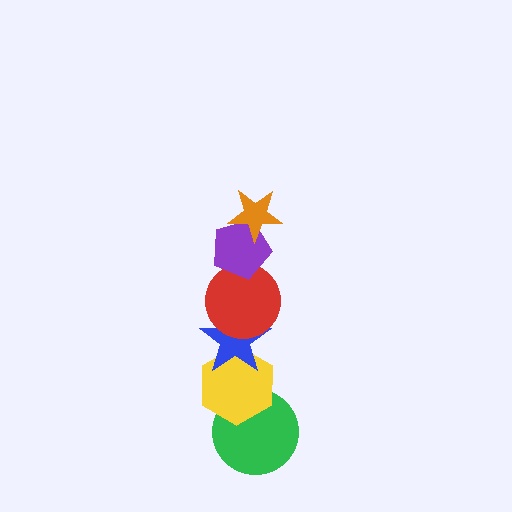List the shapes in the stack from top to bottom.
From top to bottom: the orange star, the purple pentagon, the red circle, the blue star, the yellow hexagon, the green circle.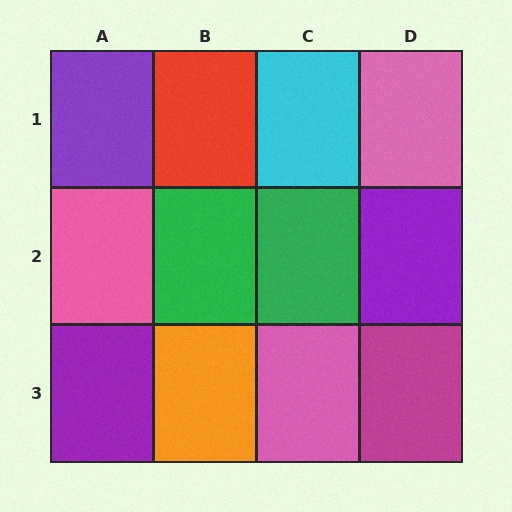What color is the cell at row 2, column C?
Green.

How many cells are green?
2 cells are green.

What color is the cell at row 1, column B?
Red.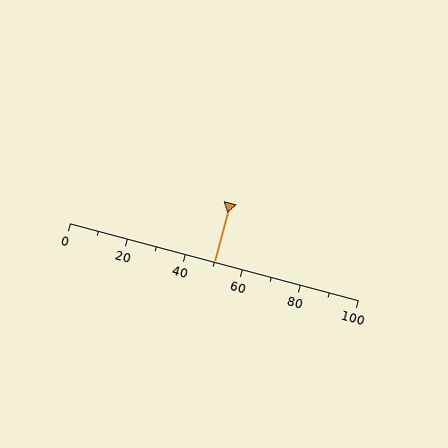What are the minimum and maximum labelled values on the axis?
The axis runs from 0 to 100.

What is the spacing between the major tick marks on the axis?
The major ticks are spaced 20 apart.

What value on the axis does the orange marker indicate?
The marker indicates approximately 50.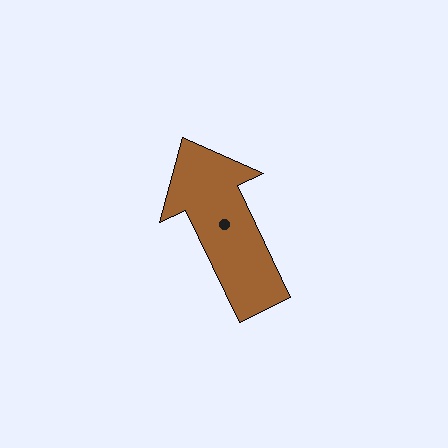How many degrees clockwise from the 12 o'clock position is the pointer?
Approximately 335 degrees.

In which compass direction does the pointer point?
Northwest.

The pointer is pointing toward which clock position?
Roughly 11 o'clock.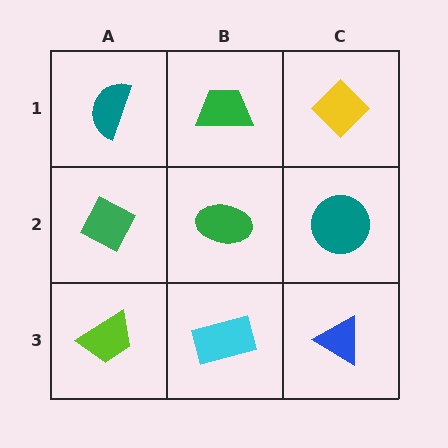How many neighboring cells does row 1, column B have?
3.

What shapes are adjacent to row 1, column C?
A teal circle (row 2, column C), a green trapezoid (row 1, column B).